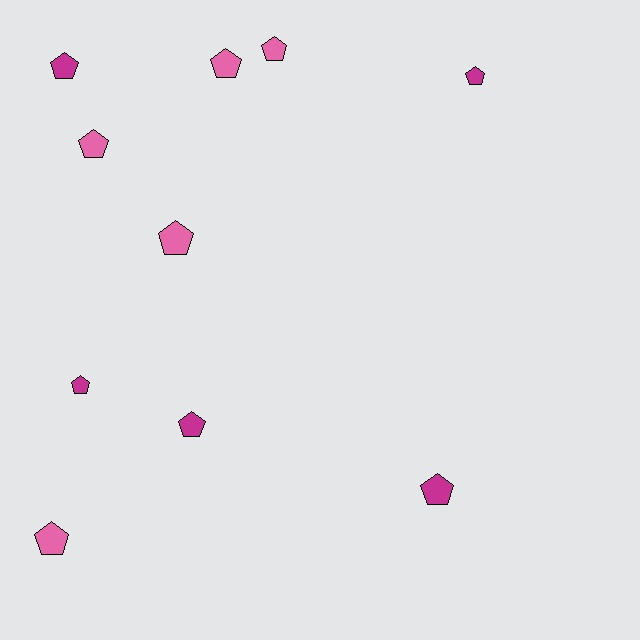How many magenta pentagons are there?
There are 5 magenta pentagons.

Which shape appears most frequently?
Pentagon, with 10 objects.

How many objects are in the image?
There are 10 objects.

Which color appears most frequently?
Pink, with 5 objects.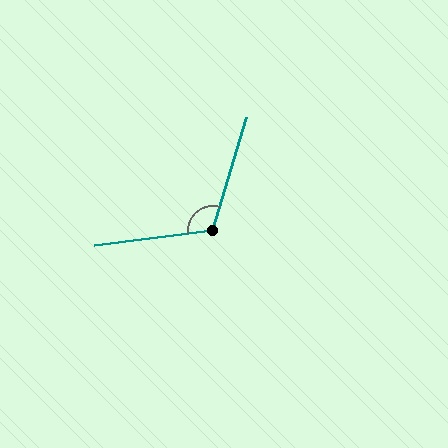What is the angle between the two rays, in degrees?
Approximately 114 degrees.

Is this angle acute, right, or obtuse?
It is obtuse.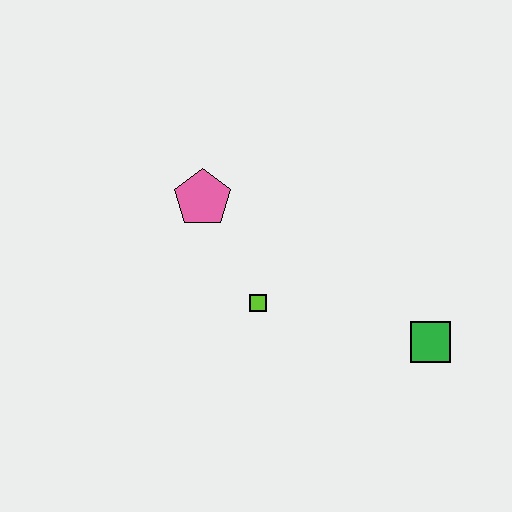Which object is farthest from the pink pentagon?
The green square is farthest from the pink pentagon.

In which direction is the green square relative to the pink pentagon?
The green square is to the right of the pink pentagon.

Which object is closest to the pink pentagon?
The lime square is closest to the pink pentagon.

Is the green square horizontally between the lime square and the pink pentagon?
No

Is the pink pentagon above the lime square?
Yes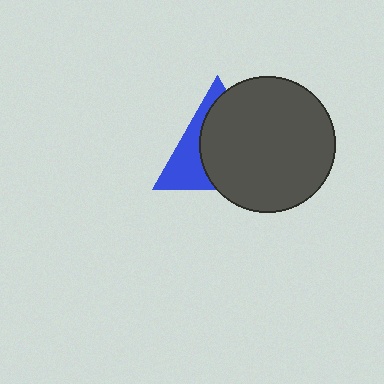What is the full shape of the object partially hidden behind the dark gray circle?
The partially hidden object is a blue triangle.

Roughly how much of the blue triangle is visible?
A small part of it is visible (roughly 35%).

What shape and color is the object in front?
The object in front is a dark gray circle.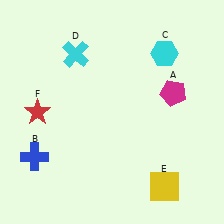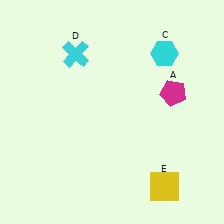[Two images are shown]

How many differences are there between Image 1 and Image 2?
There are 2 differences between the two images.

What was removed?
The red star (F), the blue cross (B) were removed in Image 2.